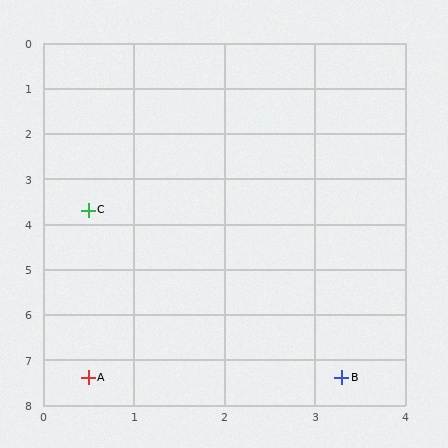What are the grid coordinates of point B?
Point B is at approximately (3.3, 7.4).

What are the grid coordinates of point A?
Point A is at approximately (0.5, 7.4).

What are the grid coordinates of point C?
Point C is at approximately (0.5, 3.7).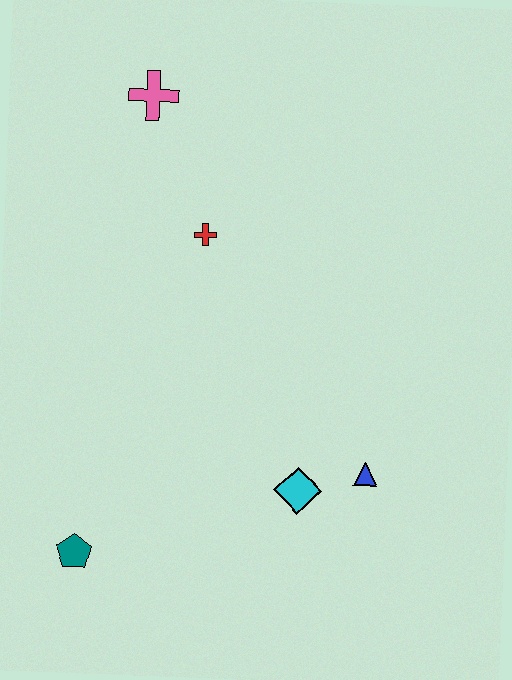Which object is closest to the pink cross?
The red cross is closest to the pink cross.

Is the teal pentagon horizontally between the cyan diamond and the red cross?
No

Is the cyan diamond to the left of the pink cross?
No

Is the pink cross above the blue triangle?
Yes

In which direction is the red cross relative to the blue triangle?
The red cross is above the blue triangle.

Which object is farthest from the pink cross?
The teal pentagon is farthest from the pink cross.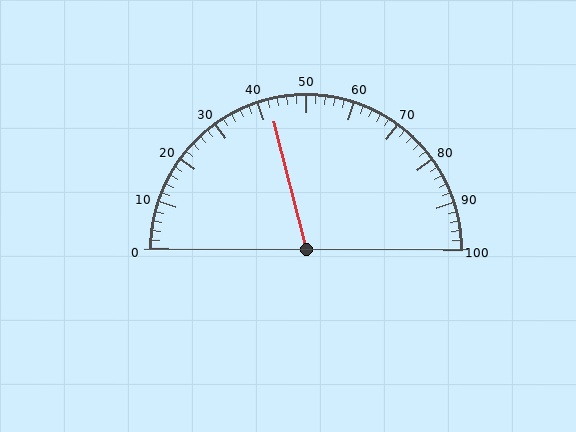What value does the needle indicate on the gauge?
The needle indicates approximately 42.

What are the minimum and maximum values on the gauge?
The gauge ranges from 0 to 100.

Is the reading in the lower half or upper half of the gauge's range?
The reading is in the lower half of the range (0 to 100).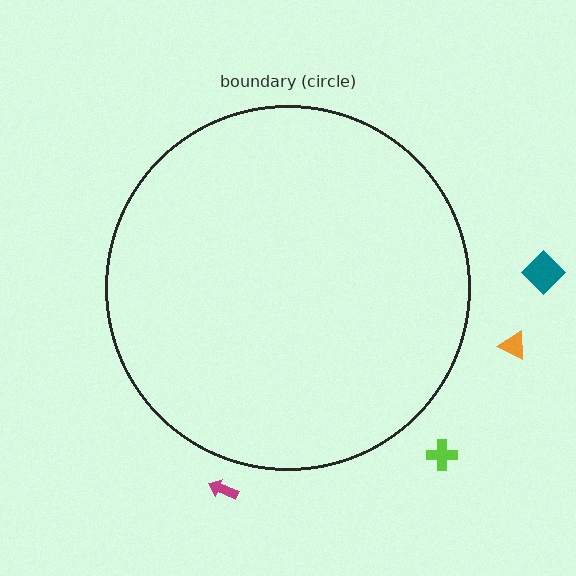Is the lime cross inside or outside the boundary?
Outside.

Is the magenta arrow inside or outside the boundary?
Outside.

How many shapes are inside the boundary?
0 inside, 4 outside.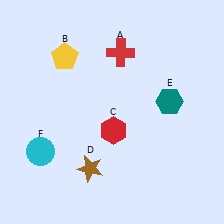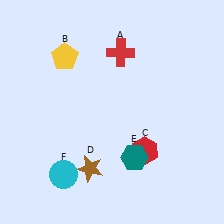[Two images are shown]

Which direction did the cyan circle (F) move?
The cyan circle (F) moved down.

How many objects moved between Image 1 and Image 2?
3 objects moved between the two images.